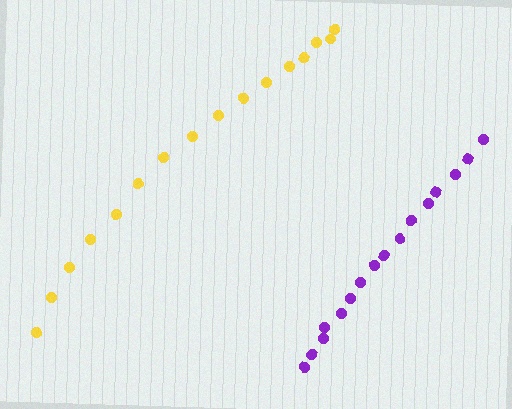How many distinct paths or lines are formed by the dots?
There are 2 distinct paths.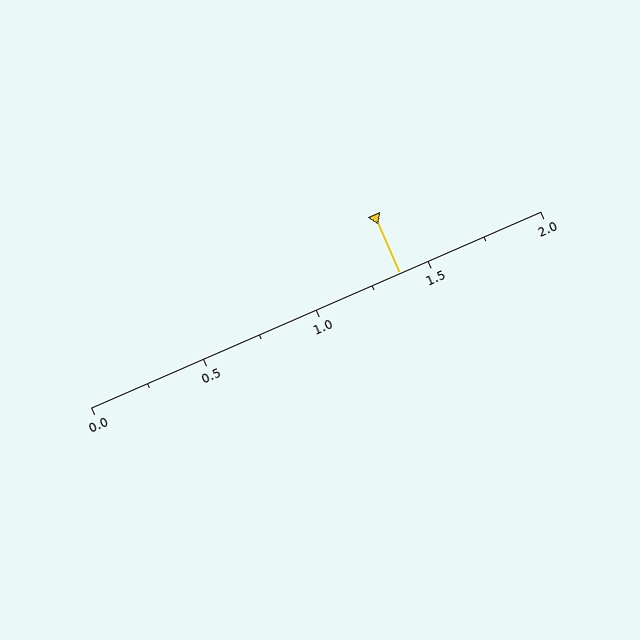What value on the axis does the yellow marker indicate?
The marker indicates approximately 1.38.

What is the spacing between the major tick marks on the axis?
The major ticks are spaced 0.5 apart.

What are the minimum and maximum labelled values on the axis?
The axis runs from 0.0 to 2.0.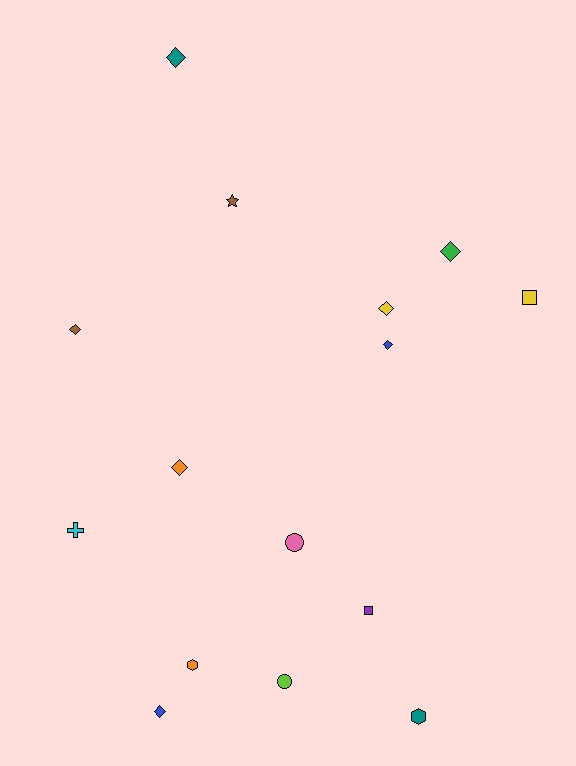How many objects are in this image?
There are 15 objects.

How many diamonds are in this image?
There are 7 diamonds.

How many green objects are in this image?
There is 1 green object.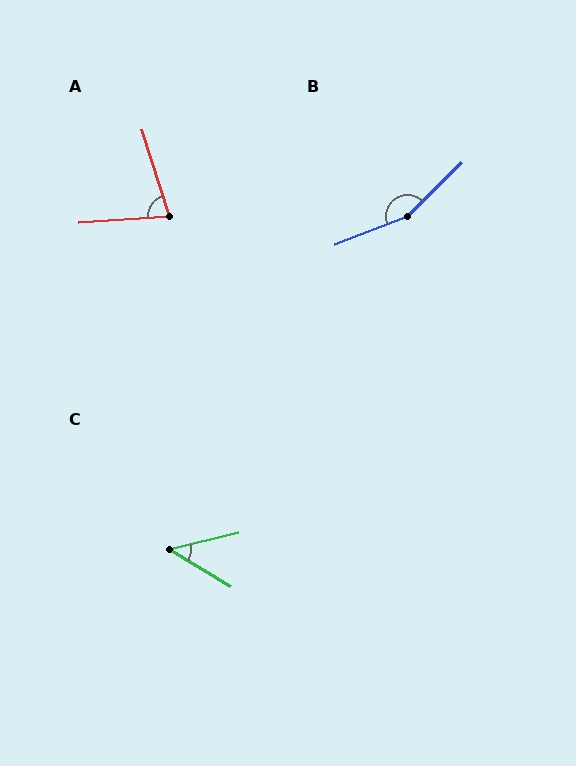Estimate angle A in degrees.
Approximately 76 degrees.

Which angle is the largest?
B, at approximately 156 degrees.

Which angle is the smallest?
C, at approximately 44 degrees.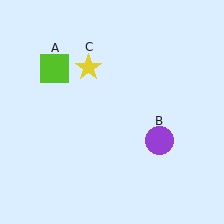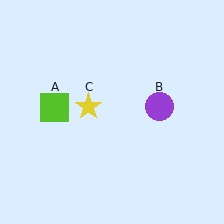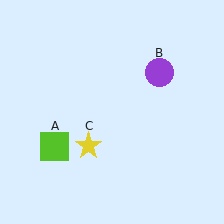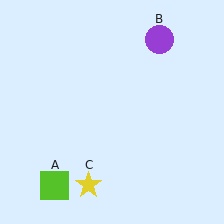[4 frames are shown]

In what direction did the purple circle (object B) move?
The purple circle (object B) moved up.